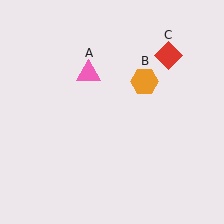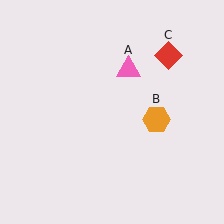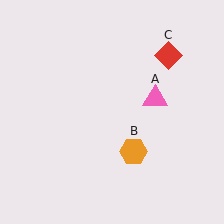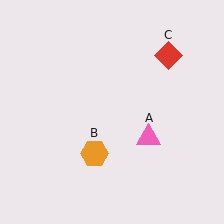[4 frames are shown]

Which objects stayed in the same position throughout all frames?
Red diamond (object C) remained stationary.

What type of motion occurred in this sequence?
The pink triangle (object A), orange hexagon (object B) rotated clockwise around the center of the scene.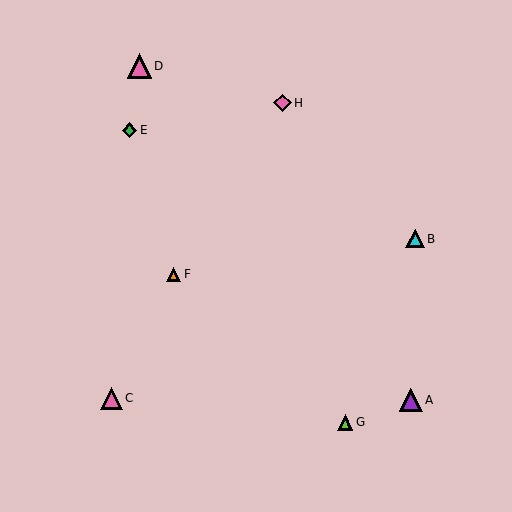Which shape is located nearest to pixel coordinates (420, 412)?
The purple triangle (labeled A) at (411, 400) is nearest to that location.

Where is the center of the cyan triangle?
The center of the cyan triangle is at (415, 239).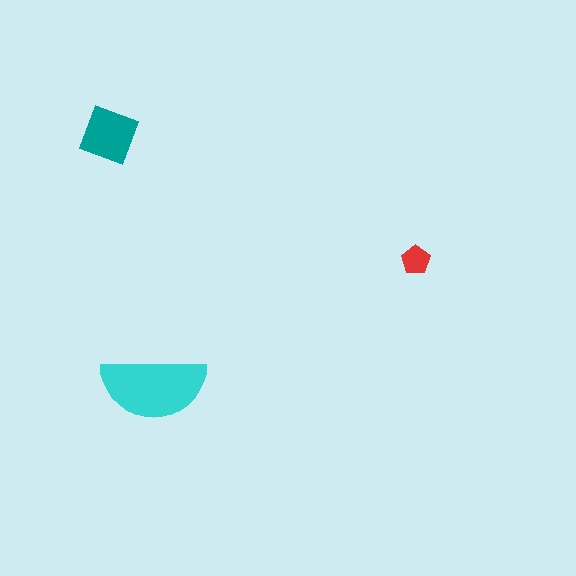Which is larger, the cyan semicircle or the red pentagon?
The cyan semicircle.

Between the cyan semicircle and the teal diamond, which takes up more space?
The cyan semicircle.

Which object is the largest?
The cyan semicircle.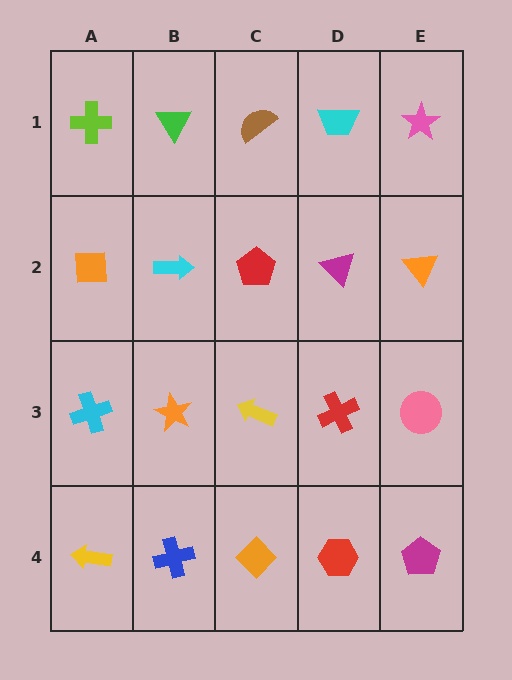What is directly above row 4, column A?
A cyan cross.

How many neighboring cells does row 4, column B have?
3.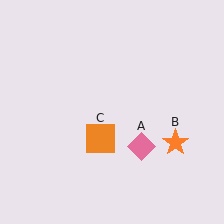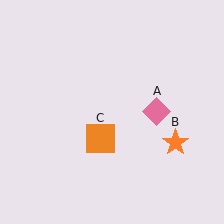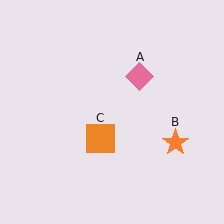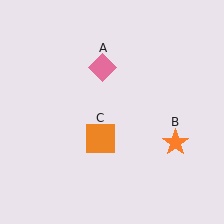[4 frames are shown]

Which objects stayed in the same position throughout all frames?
Orange star (object B) and orange square (object C) remained stationary.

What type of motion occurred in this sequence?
The pink diamond (object A) rotated counterclockwise around the center of the scene.